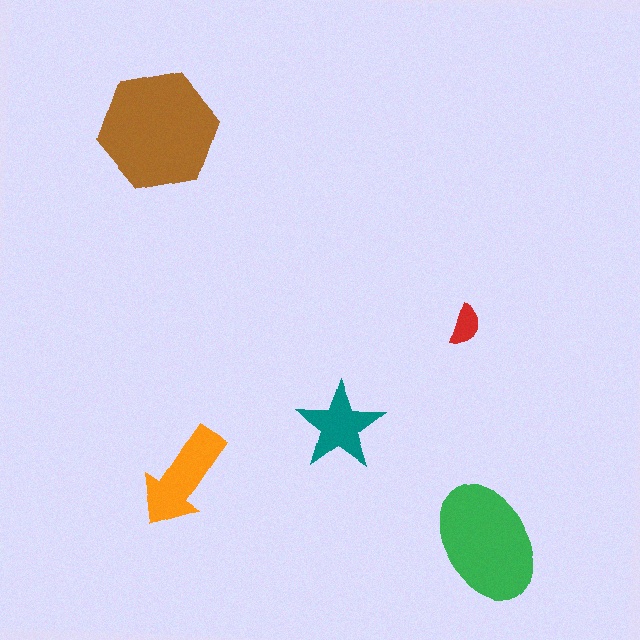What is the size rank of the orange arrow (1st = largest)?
3rd.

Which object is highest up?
The brown hexagon is topmost.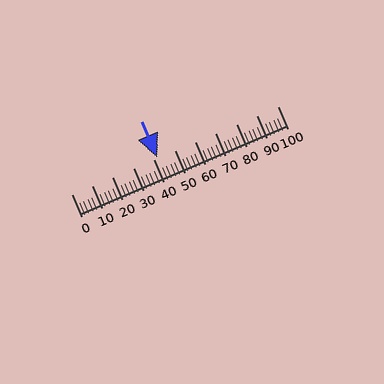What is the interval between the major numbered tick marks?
The major tick marks are spaced 10 units apart.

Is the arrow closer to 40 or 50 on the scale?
The arrow is closer to 40.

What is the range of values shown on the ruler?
The ruler shows values from 0 to 100.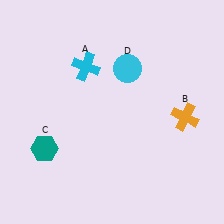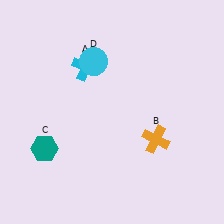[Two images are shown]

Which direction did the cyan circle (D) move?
The cyan circle (D) moved left.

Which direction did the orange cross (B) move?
The orange cross (B) moved left.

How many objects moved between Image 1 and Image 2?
2 objects moved between the two images.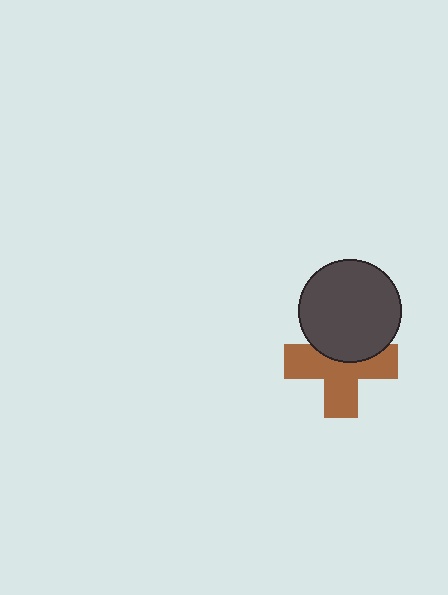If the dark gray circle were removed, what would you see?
You would see the complete brown cross.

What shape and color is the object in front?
The object in front is a dark gray circle.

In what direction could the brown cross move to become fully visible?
The brown cross could move down. That would shift it out from behind the dark gray circle entirely.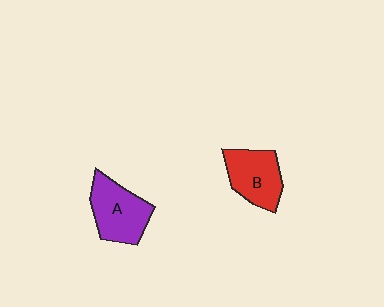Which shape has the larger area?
Shape A (purple).